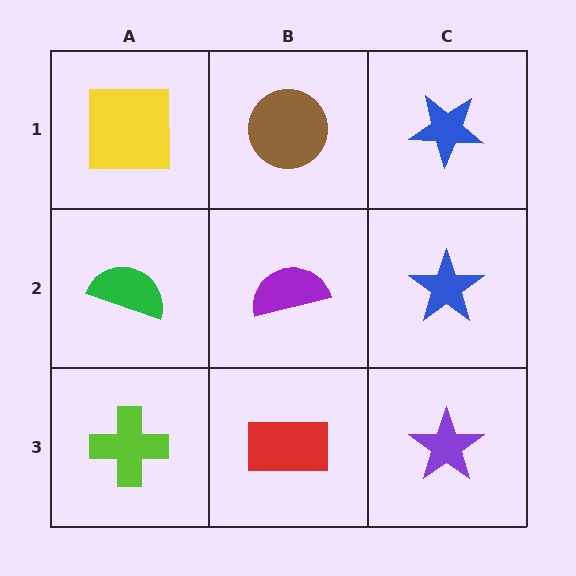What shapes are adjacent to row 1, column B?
A purple semicircle (row 2, column B), a yellow square (row 1, column A), a blue star (row 1, column C).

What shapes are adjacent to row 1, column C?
A blue star (row 2, column C), a brown circle (row 1, column B).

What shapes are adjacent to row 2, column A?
A yellow square (row 1, column A), a lime cross (row 3, column A), a purple semicircle (row 2, column B).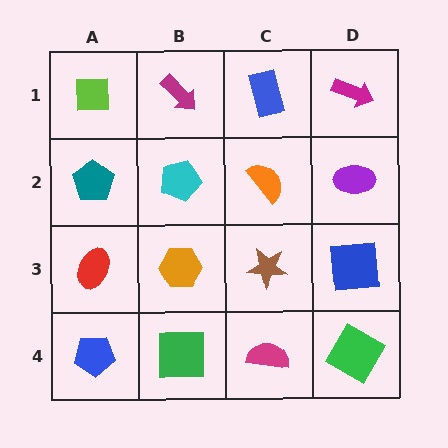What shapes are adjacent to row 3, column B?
A cyan pentagon (row 2, column B), a green square (row 4, column B), a red ellipse (row 3, column A), a brown star (row 3, column C).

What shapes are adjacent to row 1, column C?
An orange semicircle (row 2, column C), a magenta arrow (row 1, column B), a magenta arrow (row 1, column D).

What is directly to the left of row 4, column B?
A blue pentagon.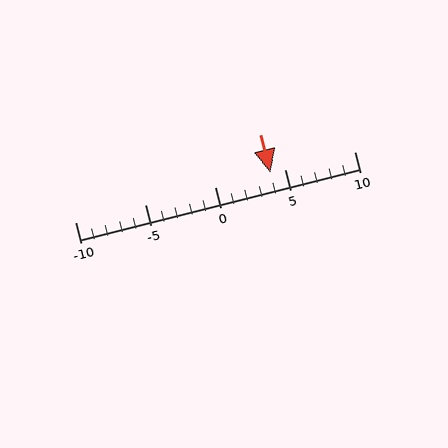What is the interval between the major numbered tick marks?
The major tick marks are spaced 5 units apart.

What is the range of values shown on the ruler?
The ruler shows values from -10 to 10.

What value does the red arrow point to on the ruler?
The red arrow points to approximately 4.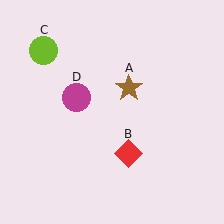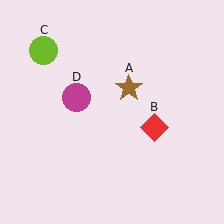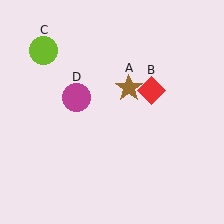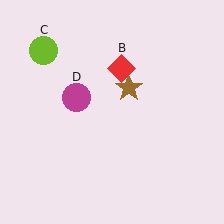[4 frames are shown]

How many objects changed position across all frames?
1 object changed position: red diamond (object B).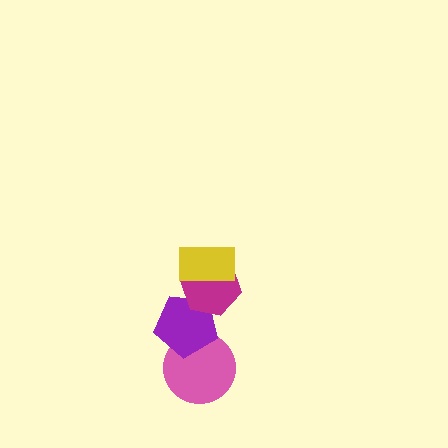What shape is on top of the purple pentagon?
The magenta hexagon is on top of the purple pentagon.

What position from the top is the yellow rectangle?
The yellow rectangle is 1st from the top.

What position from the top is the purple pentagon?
The purple pentagon is 3rd from the top.